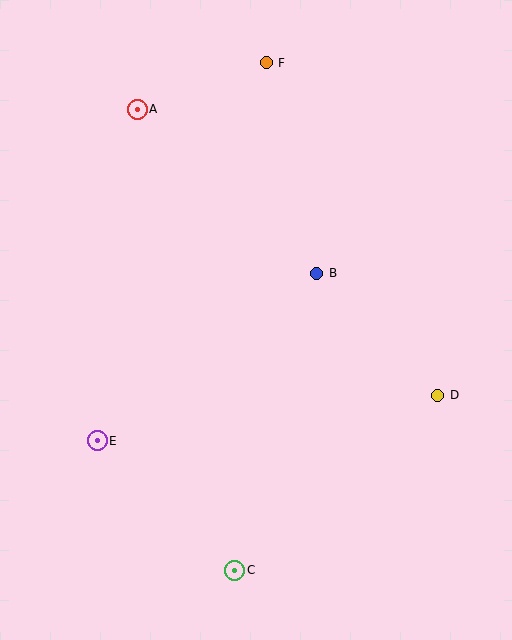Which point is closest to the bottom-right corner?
Point D is closest to the bottom-right corner.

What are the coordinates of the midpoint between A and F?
The midpoint between A and F is at (202, 86).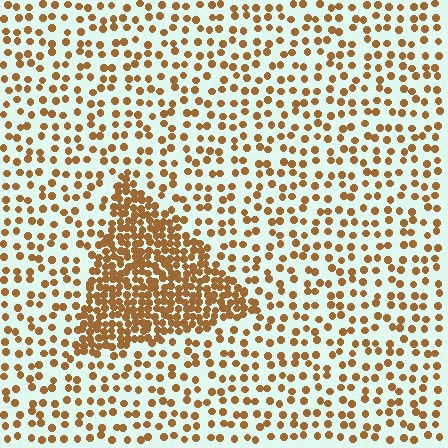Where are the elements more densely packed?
The elements are more densely packed inside the triangle boundary.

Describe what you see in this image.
The image contains small brown elements arranged at two different densities. A triangle-shaped region is visible where the elements are more densely packed than the surrounding area.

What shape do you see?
I see a triangle.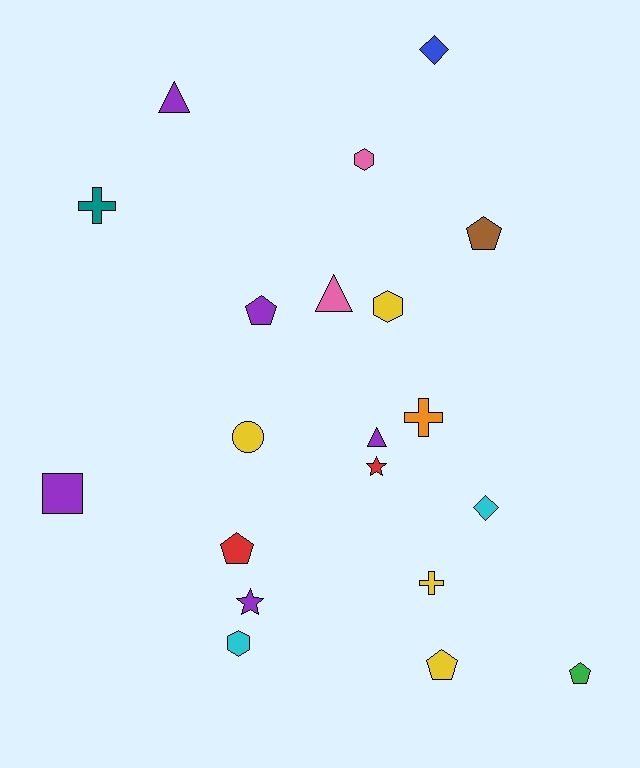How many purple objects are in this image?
There are 5 purple objects.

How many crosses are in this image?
There are 3 crosses.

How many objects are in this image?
There are 20 objects.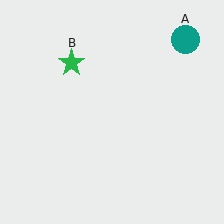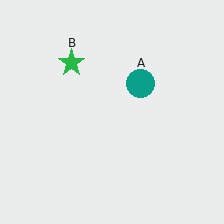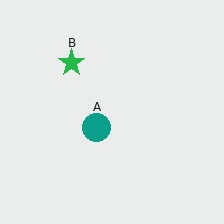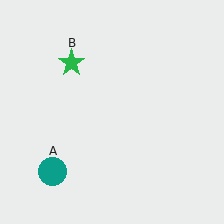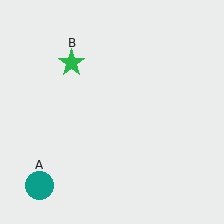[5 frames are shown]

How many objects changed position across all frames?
1 object changed position: teal circle (object A).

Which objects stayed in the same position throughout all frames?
Green star (object B) remained stationary.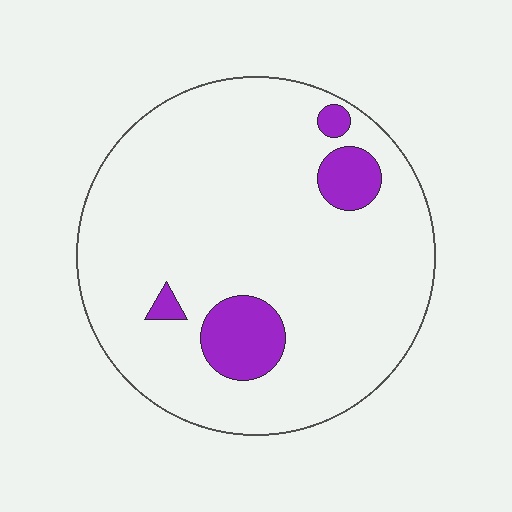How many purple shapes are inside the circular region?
4.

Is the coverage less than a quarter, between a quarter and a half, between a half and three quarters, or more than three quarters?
Less than a quarter.